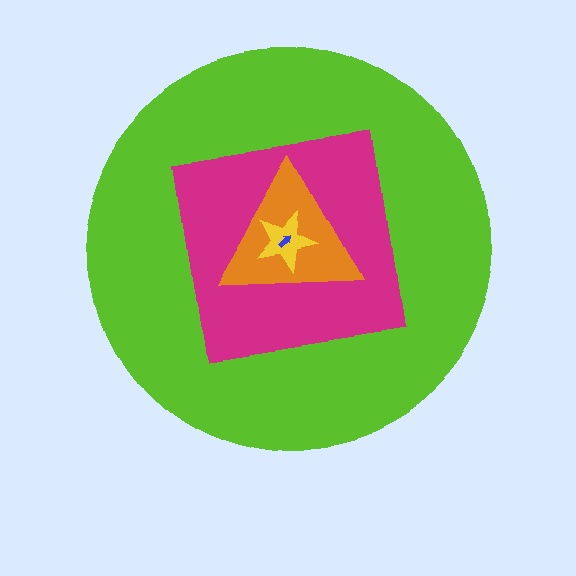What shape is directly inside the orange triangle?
The yellow star.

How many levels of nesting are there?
5.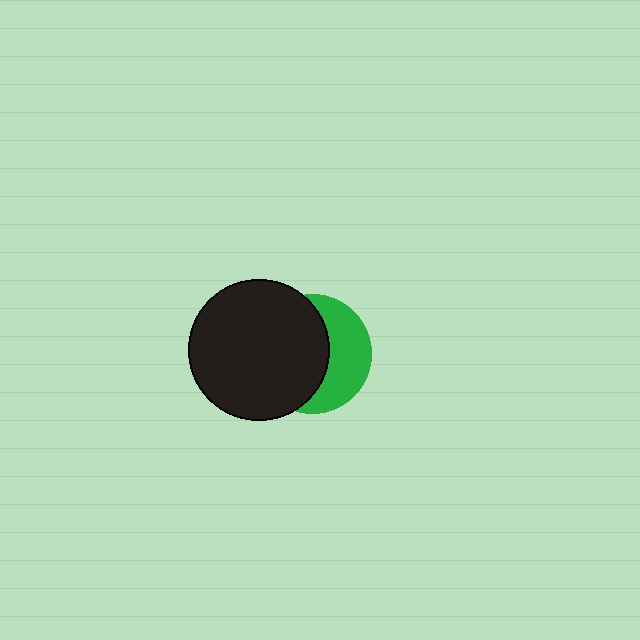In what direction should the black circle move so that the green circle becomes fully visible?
The black circle should move left. That is the shortest direction to clear the overlap and leave the green circle fully visible.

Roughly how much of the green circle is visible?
A small part of it is visible (roughly 42%).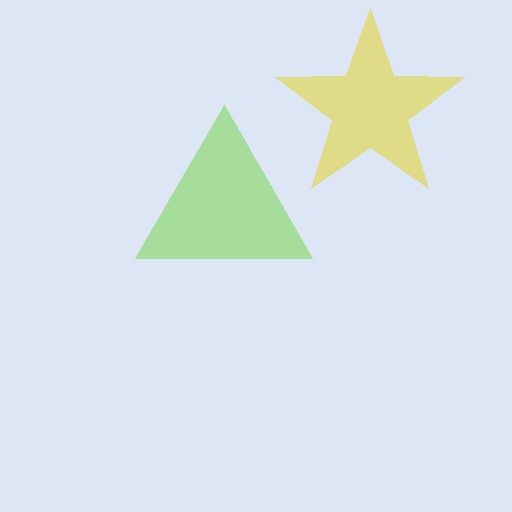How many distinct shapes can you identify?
There are 2 distinct shapes: a yellow star, a lime triangle.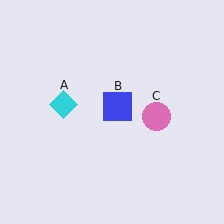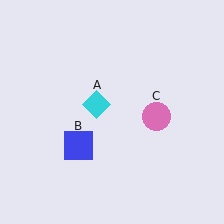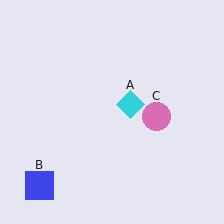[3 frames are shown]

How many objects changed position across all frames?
2 objects changed position: cyan diamond (object A), blue square (object B).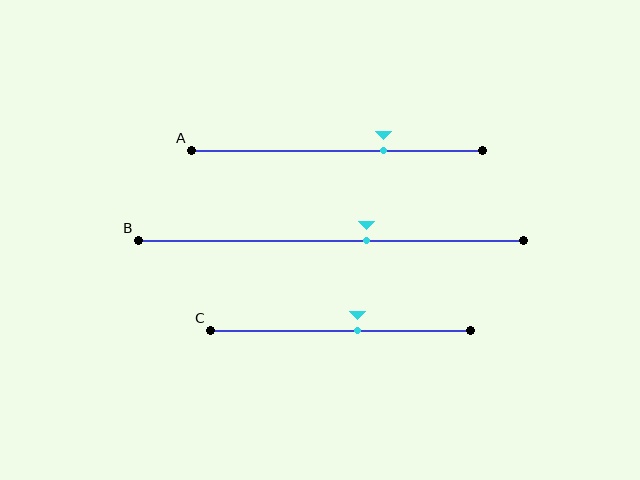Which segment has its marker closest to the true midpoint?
Segment C has its marker closest to the true midpoint.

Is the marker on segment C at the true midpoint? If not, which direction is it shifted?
No, the marker on segment C is shifted to the right by about 7% of the segment length.